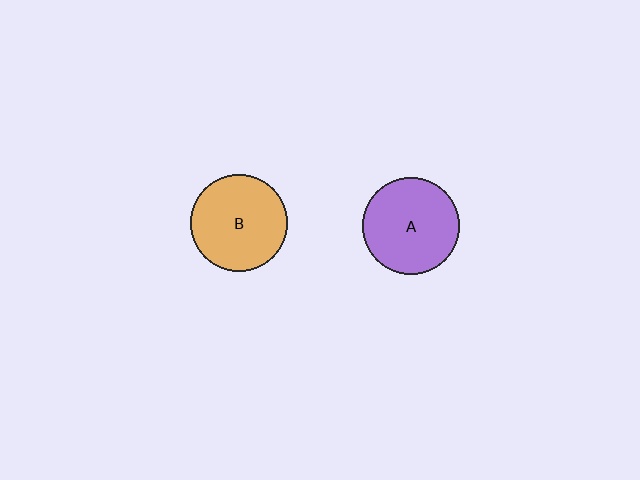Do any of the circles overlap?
No, none of the circles overlap.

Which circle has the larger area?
Circle A (purple).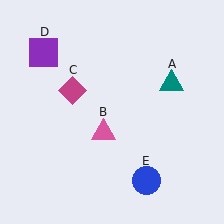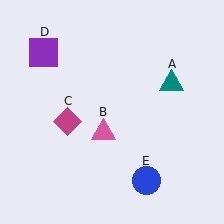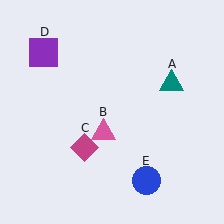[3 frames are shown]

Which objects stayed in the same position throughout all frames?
Teal triangle (object A) and pink triangle (object B) and purple square (object D) and blue circle (object E) remained stationary.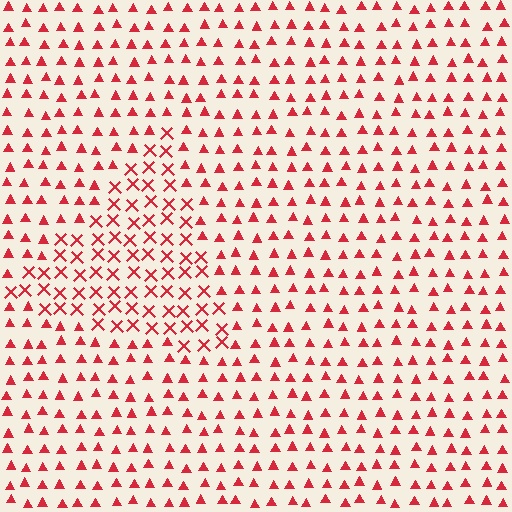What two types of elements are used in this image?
The image uses X marks inside the triangle region and triangles outside it.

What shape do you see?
I see a triangle.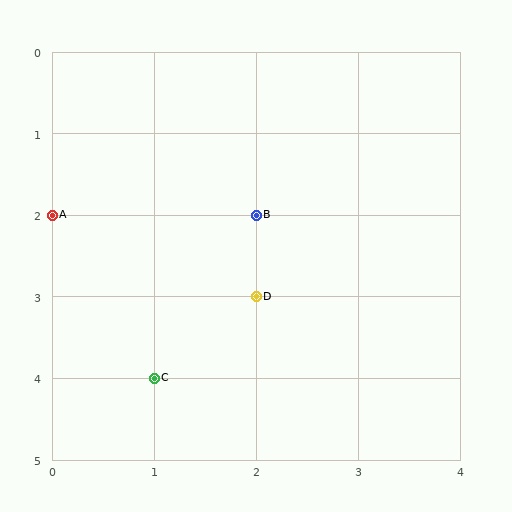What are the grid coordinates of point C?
Point C is at grid coordinates (1, 4).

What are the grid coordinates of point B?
Point B is at grid coordinates (2, 2).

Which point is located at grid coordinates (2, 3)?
Point D is at (2, 3).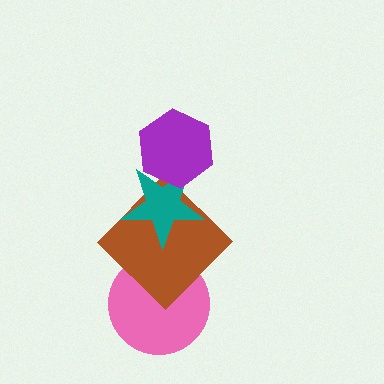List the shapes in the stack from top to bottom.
From top to bottom: the purple hexagon, the teal star, the brown diamond, the pink circle.